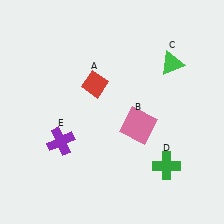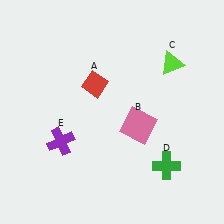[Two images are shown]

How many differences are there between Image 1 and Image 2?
There is 1 difference between the two images.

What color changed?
The triangle (C) changed from green in Image 1 to lime in Image 2.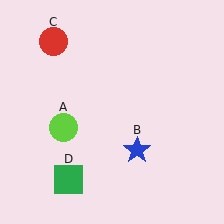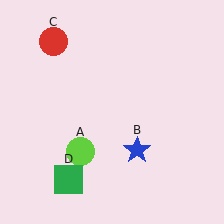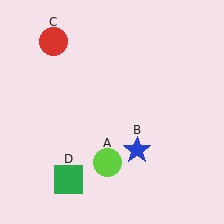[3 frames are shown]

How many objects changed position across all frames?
1 object changed position: lime circle (object A).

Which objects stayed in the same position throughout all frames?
Blue star (object B) and red circle (object C) and green square (object D) remained stationary.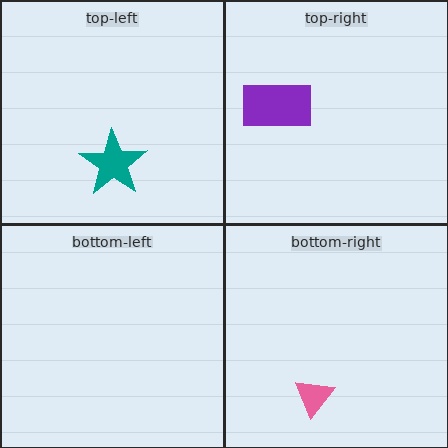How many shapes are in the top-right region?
1.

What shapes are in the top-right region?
The purple rectangle.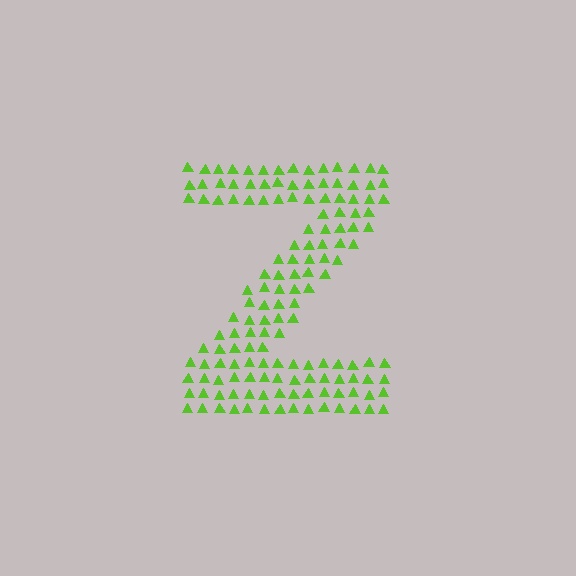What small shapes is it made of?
It is made of small triangles.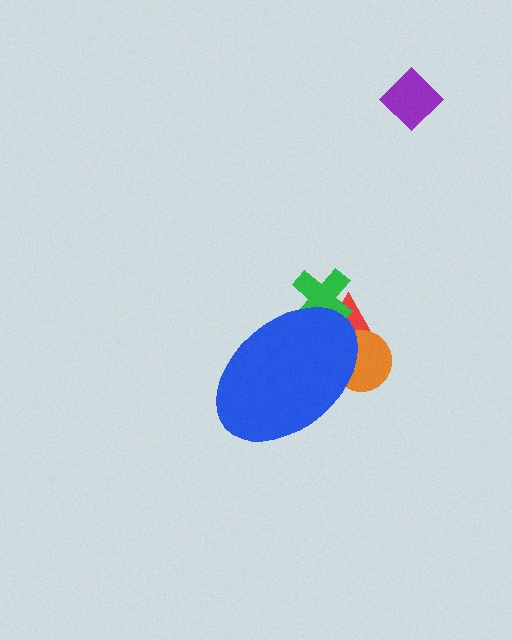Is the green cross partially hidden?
Yes, the green cross is partially hidden behind the blue ellipse.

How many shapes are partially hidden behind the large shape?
3 shapes are partially hidden.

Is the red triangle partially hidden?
Yes, the red triangle is partially hidden behind the blue ellipse.